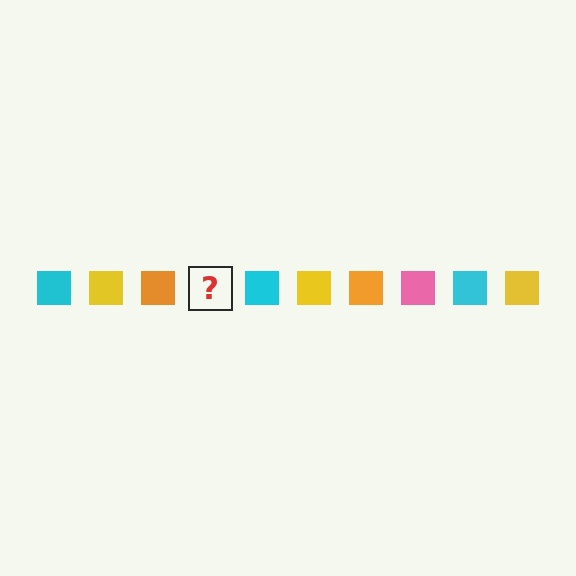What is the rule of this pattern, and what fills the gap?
The rule is that the pattern cycles through cyan, yellow, orange, pink squares. The gap should be filled with a pink square.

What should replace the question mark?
The question mark should be replaced with a pink square.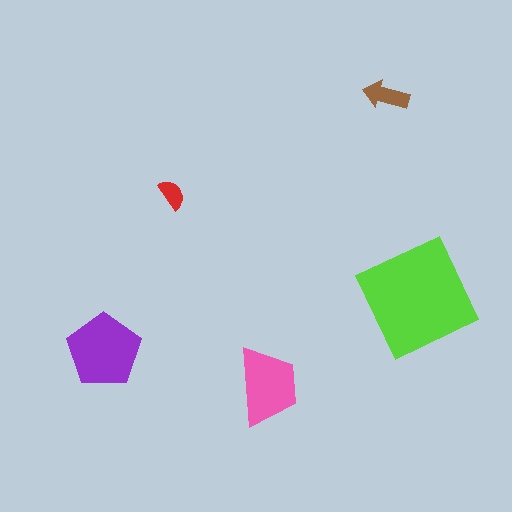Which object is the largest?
The lime square.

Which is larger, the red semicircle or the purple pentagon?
The purple pentagon.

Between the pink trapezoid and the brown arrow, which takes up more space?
The pink trapezoid.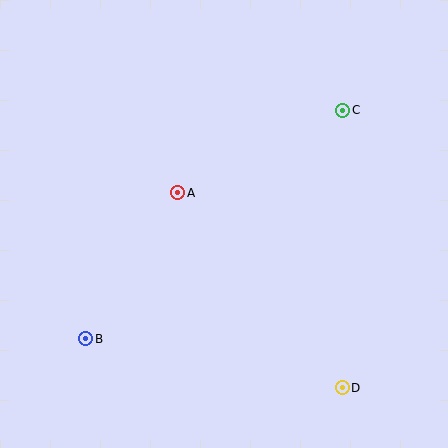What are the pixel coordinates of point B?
Point B is at (86, 339).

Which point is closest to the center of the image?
Point A at (178, 193) is closest to the center.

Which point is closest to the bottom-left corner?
Point B is closest to the bottom-left corner.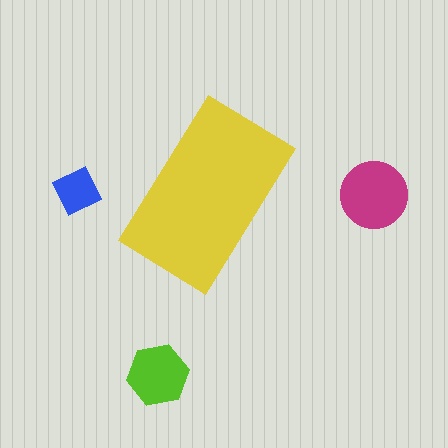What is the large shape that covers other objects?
A yellow rectangle.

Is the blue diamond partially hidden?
No, the blue diamond is fully visible.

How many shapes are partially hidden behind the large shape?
0 shapes are partially hidden.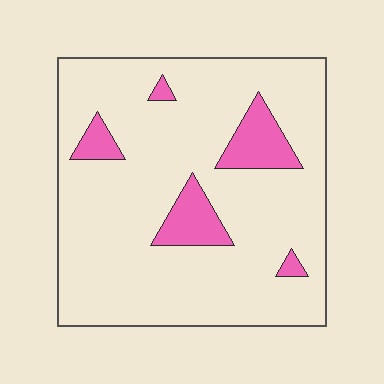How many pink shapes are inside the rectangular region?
5.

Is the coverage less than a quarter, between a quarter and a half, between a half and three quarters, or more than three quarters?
Less than a quarter.